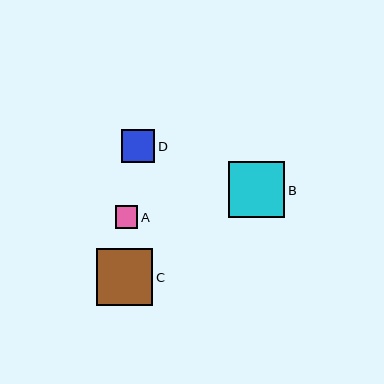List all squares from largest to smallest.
From largest to smallest: C, B, D, A.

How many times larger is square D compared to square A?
Square D is approximately 1.5 times the size of square A.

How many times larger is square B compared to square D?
Square B is approximately 1.7 times the size of square D.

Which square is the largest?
Square C is the largest with a size of approximately 57 pixels.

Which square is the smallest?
Square A is the smallest with a size of approximately 22 pixels.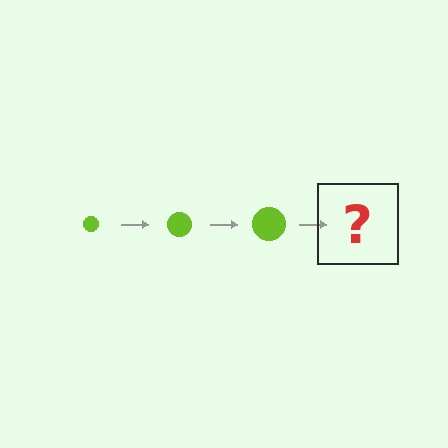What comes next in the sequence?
The next element should be a lime circle, larger than the previous one.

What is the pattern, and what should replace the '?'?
The pattern is that the circle gets progressively larger each step. The '?' should be a lime circle, larger than the previous one.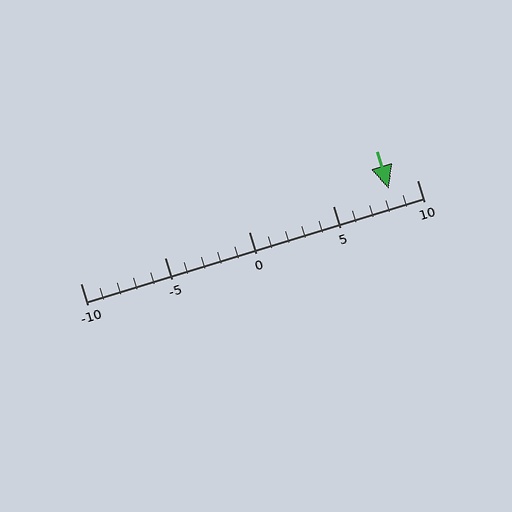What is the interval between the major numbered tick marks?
The major tick marks are spaced 5 units apart.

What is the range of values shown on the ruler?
The ruler shows values from -10 to 10.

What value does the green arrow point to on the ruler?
The green arrow points to approximately 8.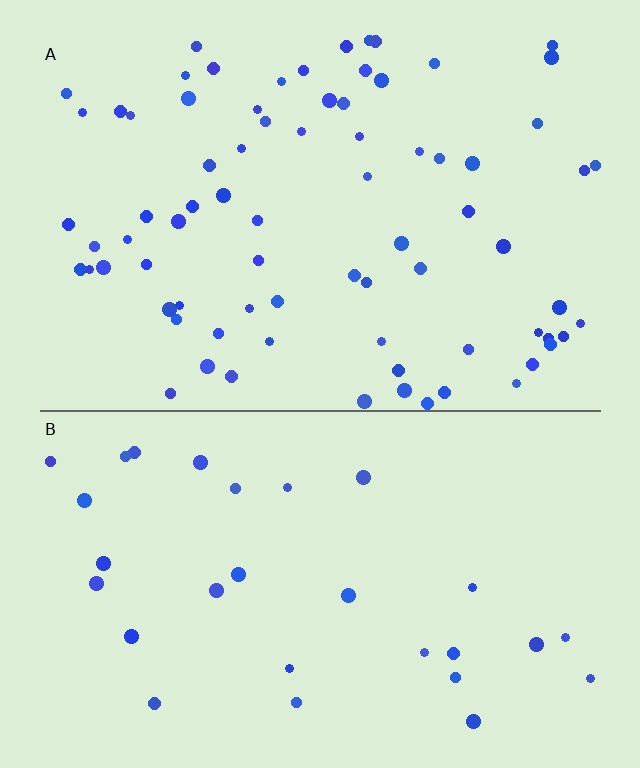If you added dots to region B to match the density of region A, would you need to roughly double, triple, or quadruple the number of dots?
Approximately triple.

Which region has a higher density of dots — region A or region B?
A (the top).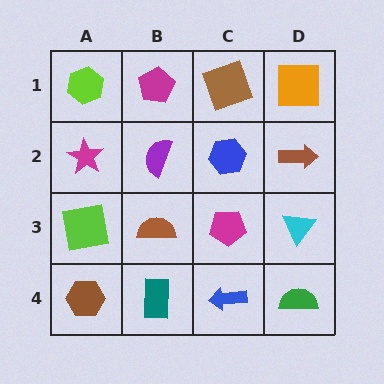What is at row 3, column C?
A magenta pentagon.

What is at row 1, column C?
A brown square.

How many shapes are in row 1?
4 shapes.